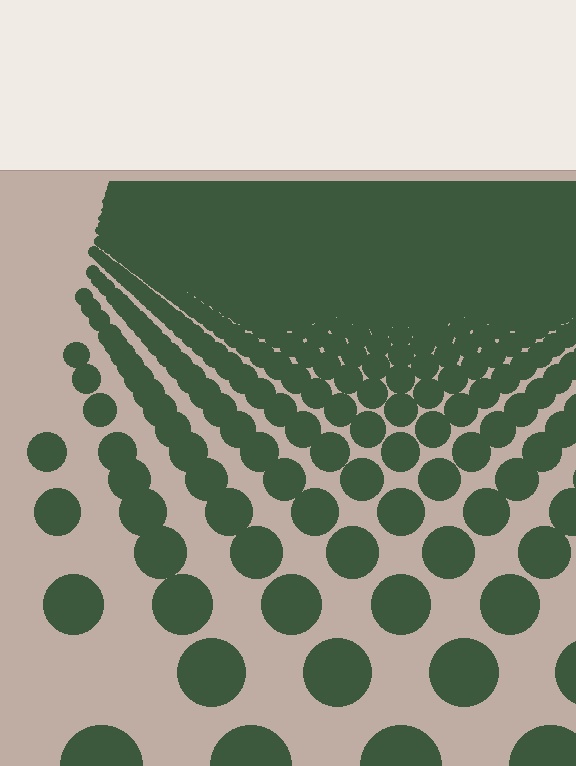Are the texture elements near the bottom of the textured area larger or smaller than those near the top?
Larger. Near the bottom, elements are closer to the viewer and appear at a bigger on-screen size.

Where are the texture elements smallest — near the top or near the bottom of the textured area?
Near the top.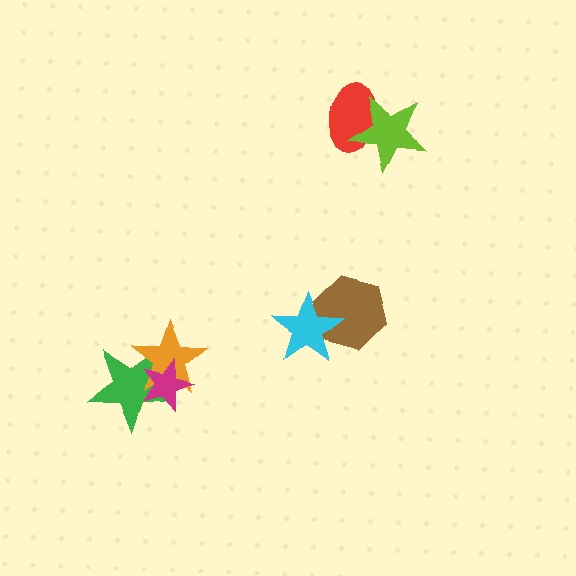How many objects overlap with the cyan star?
1 object overlaps with the cyan star.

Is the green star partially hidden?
Yes, it is partially covered by another shape.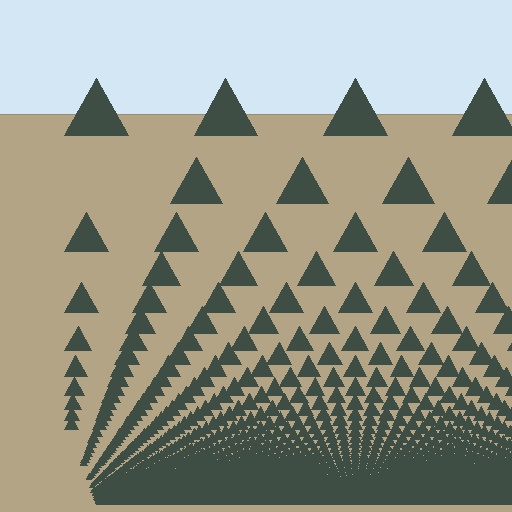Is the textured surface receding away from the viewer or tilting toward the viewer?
The surface appears to tilt toward the viewer. Texture elements get larger and sparser toward the top.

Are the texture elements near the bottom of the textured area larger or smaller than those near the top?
Smaller. The gradient is inverted — elements near the bottom are smaller and denser.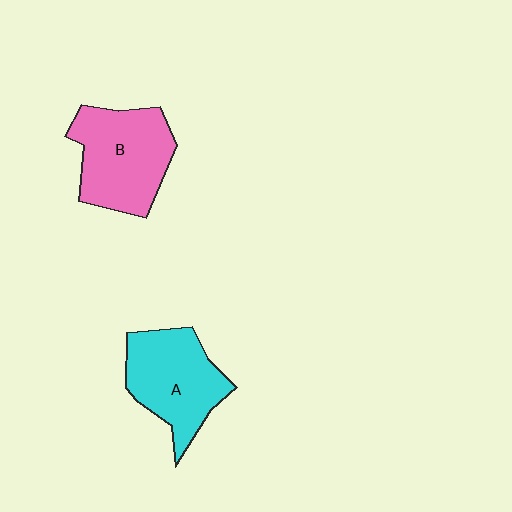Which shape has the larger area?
Shape B (pink).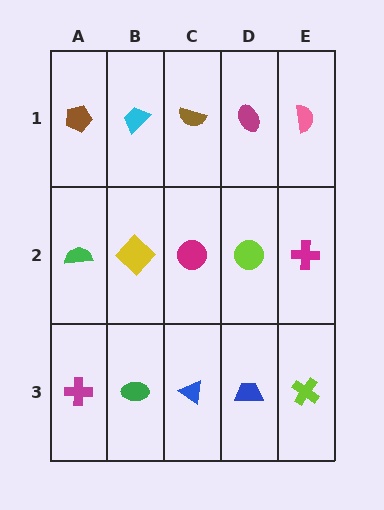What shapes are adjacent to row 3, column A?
A green semicircle (row 2, column A), a green ellipse (row 3, column B).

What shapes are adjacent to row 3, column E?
A magenta cross (row 2, column E), a blue trapezoid (row 3, column D).